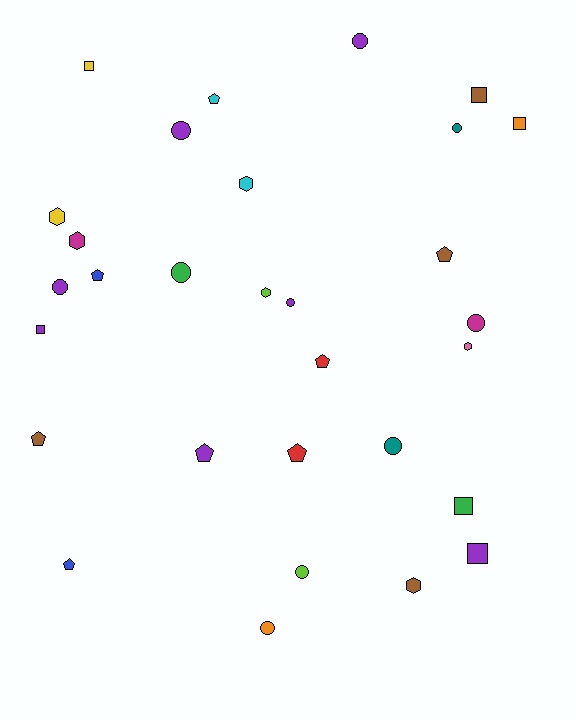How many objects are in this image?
There are 30 objects.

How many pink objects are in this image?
There is 1 pink object.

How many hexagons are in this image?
There are 6 hexagons.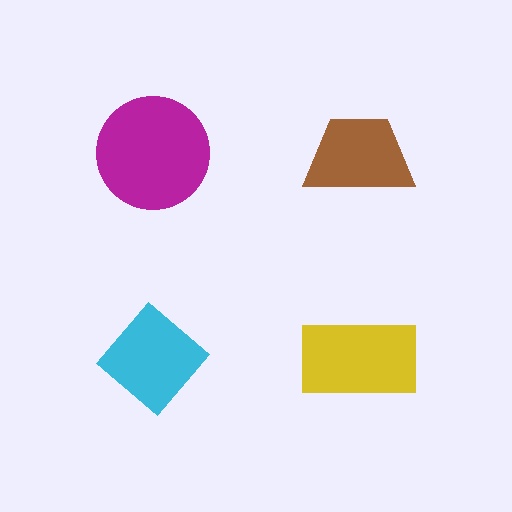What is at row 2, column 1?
A cyan diamond.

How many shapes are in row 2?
2 shapes.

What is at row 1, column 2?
A brown trapezoid.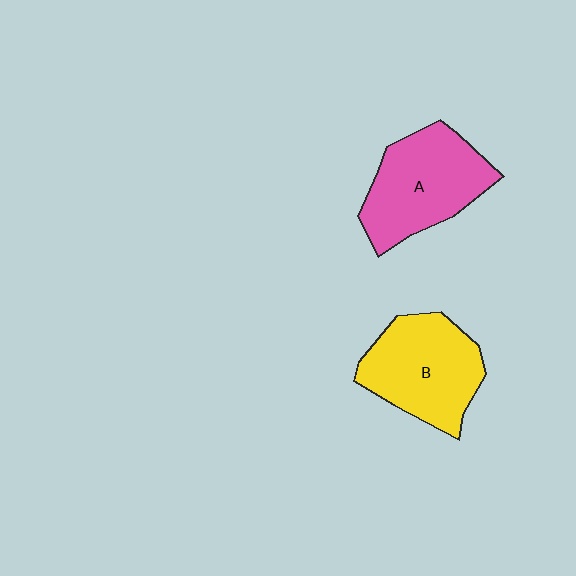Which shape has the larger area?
Shape A (pink).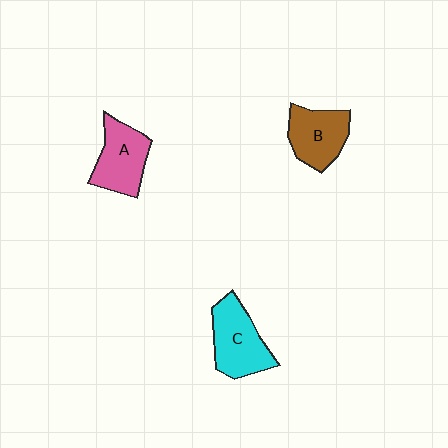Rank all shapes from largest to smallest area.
From largest to smallest: C (cyan), A (pink), B (brown).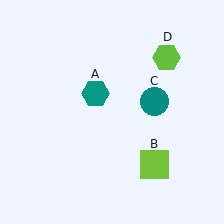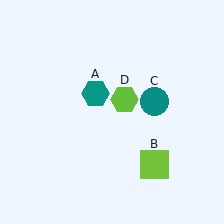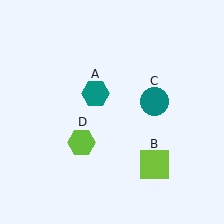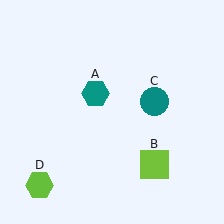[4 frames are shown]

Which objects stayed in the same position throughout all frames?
Teal hexagon (object A) and lime square (object B) and teal circle (object C) remained stationary.